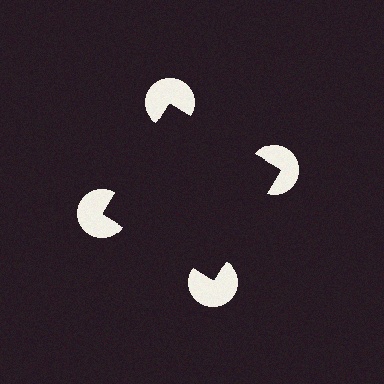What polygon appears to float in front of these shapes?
An illusory square — its edges are inferred from the aligned wedge cuts in the pac-man discs, not physically drawn.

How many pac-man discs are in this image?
There are 4 — one at each vertex of the illusory square.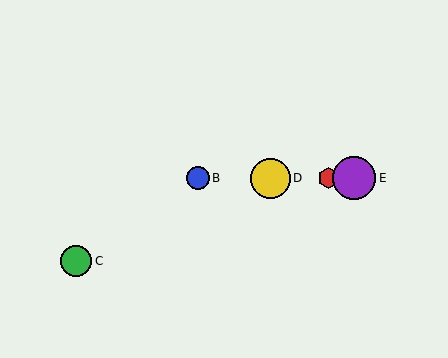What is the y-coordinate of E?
Object E is at y≈178.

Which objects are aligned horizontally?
Objects A, B, D, E are aligned horizontally.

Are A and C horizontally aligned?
No, A is at y≈178 and C is at y≈261.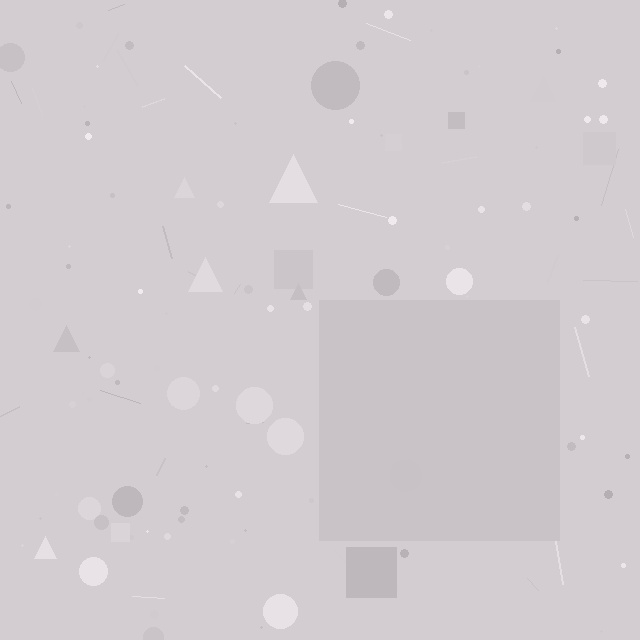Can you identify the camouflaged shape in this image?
The camouflaged shape is a square.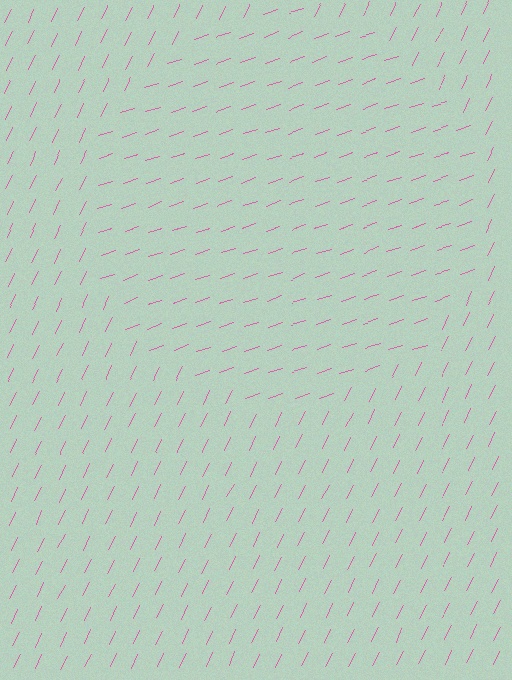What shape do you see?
I see a circle.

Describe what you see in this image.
The image is filled with small pink line segments. A circle region in the image has lines oriented differently from the surrounding lines, creating a visible texture boundary.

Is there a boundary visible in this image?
Yes, there is a texture boundary formed by a change in line orientation.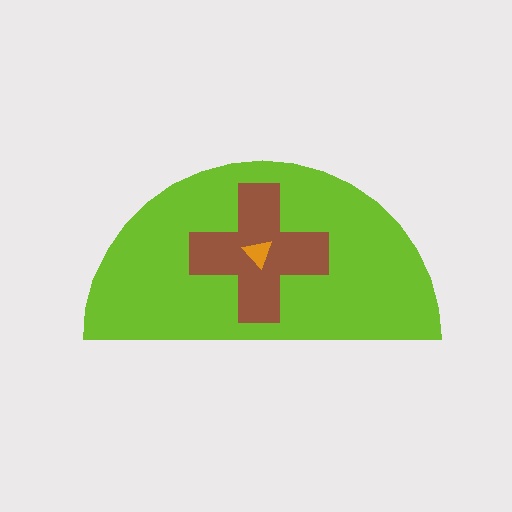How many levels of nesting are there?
3.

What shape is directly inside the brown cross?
The orange triangle.